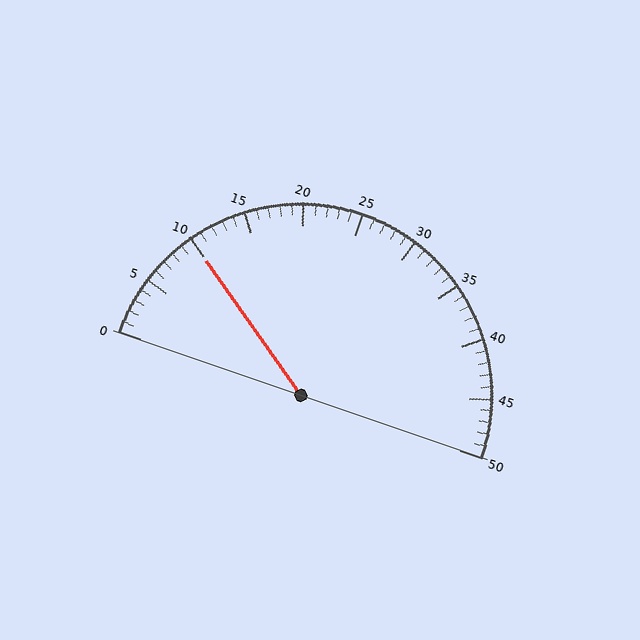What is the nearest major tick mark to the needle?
The nearest major tick mark is 10.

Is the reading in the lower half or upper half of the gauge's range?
The reading is in the lower half of the range (0 to 50).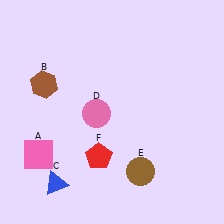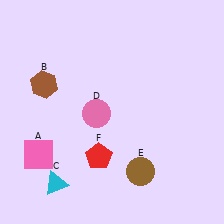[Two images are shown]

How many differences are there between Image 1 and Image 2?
There is 1 difference between the two images.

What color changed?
The triangle (C) changed from blue in Image 1 to cyan in Image 2.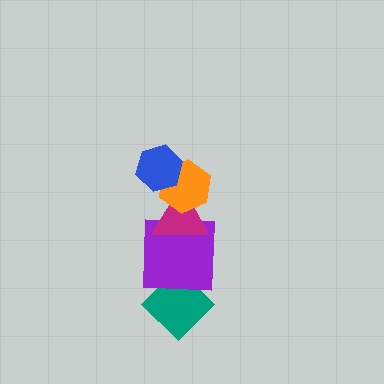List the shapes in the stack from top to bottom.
From top to bottom: the blue hexagon, the orange hexagon, the magenta triangle, the purple square, the teal diamond.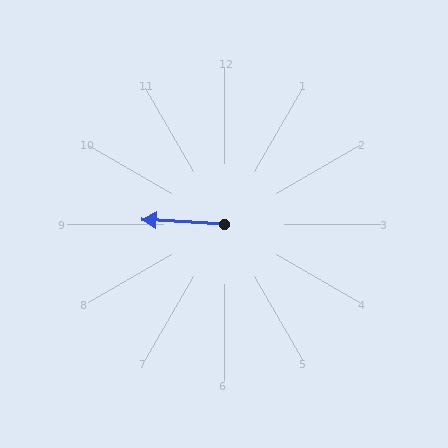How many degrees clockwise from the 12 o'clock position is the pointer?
Approximately 273 degrees.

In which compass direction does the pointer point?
West.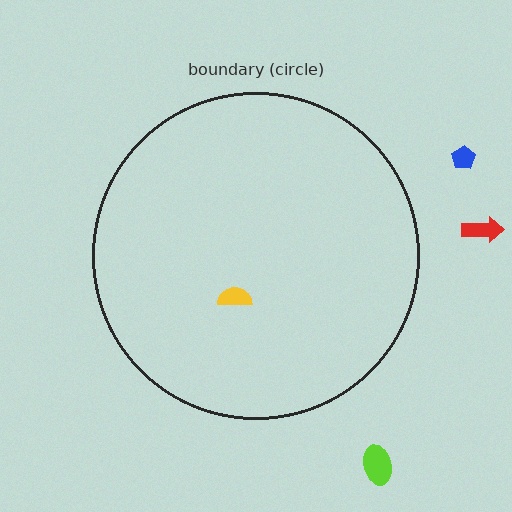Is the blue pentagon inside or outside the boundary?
Outside.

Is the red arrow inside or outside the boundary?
Outside.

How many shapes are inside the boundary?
1 inside, 3 outside.